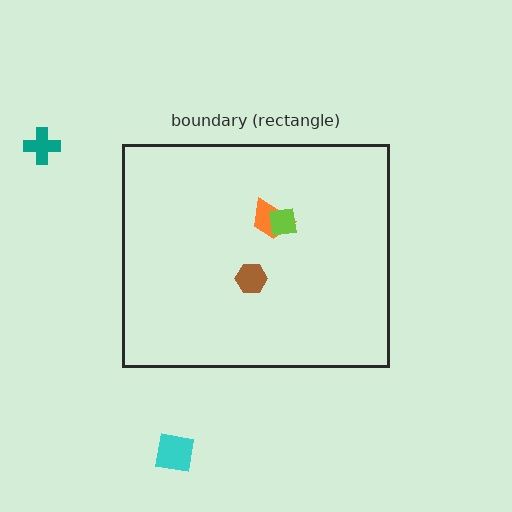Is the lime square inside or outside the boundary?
Inside.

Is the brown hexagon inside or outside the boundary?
Inside.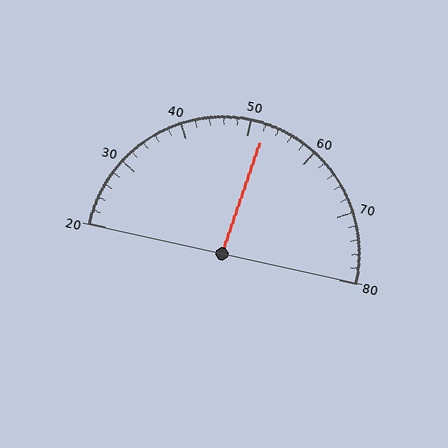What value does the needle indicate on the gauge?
The needle indicates approximately 52.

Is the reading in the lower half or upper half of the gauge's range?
The reading is in the upper half of the range (20 to 80).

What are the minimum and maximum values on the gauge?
The gauge ranges from 20 to 80.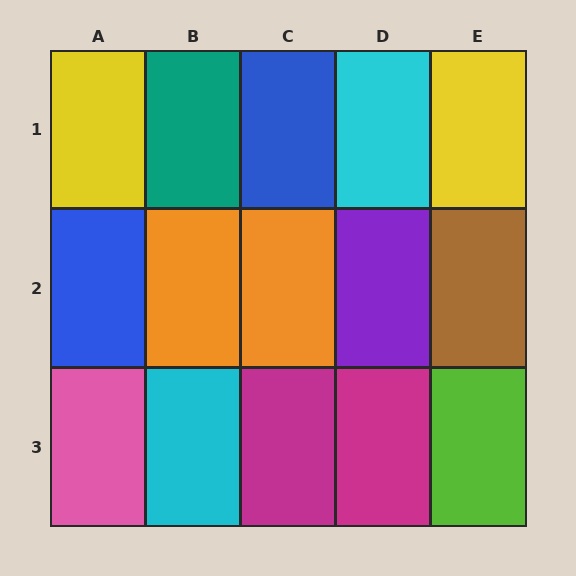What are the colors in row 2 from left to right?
Blue, orange, orange, purple, brown.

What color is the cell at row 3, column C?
Magenta.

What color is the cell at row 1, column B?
Teal.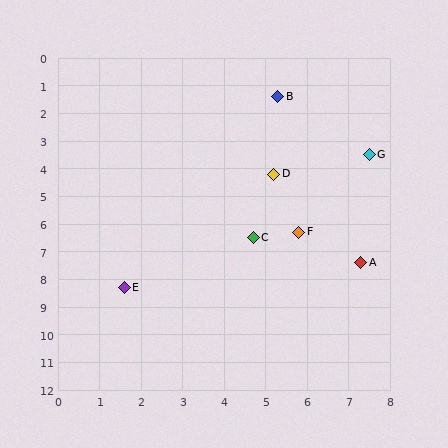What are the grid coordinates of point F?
Point F is at approximately (5.8, 6.3).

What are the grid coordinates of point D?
Point D is at approximately (5.2, 4.2).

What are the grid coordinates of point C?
Point C is at approximately (4.7, 6.5).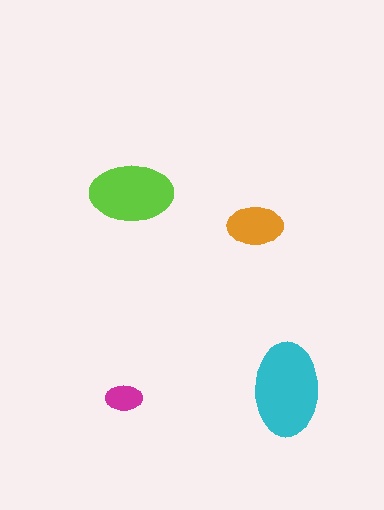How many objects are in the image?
There are 4 objects in the image.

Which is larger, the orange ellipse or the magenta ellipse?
The orange one.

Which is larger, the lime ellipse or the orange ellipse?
The lime one.